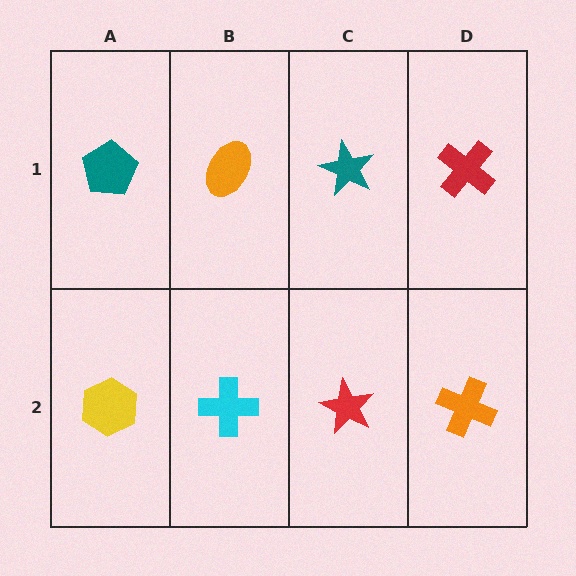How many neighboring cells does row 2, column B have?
3.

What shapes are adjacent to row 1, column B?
A cyan cross (row 2, column B), a teal pentagon (row 1, column A), a teal star (row 1, column C).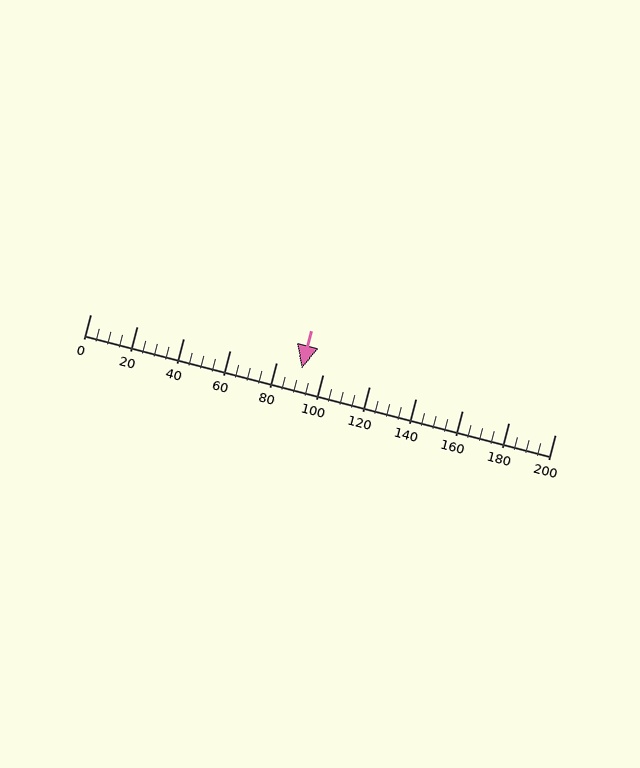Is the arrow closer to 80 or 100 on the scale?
The arrow is closer to 100.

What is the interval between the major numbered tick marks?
The major tick marks are spaced 20 units apart.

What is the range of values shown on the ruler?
The ruler shows values from 0 to 200.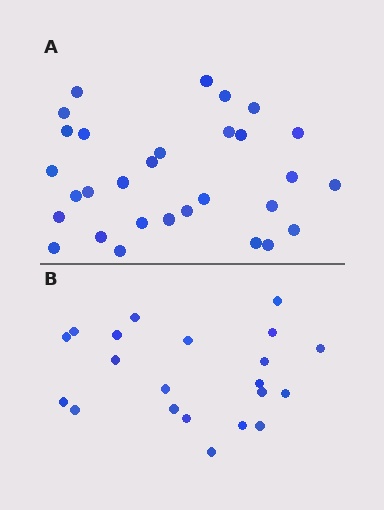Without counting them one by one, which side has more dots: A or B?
Region A (the top region) has more dots.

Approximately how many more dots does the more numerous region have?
Region A has roughly 8 or so more dots than region B.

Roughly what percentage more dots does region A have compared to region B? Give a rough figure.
About 45% more.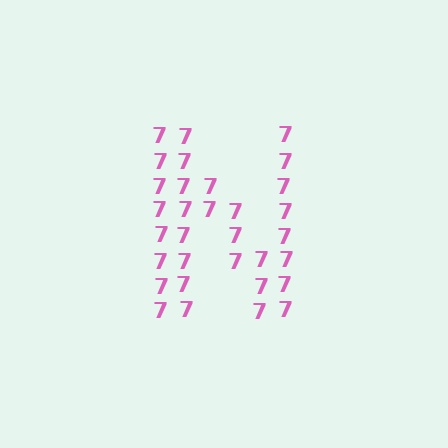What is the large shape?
The large shape is the letter N.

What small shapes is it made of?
It is made of small digit 7's.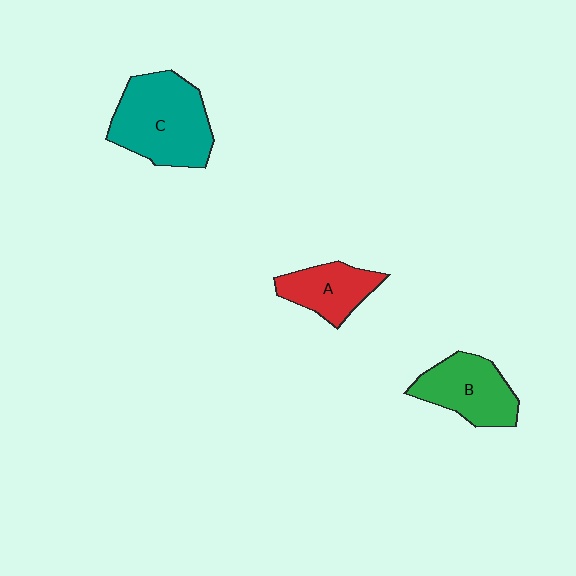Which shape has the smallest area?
Shape A (red).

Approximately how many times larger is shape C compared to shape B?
Approximately 1.4 times.